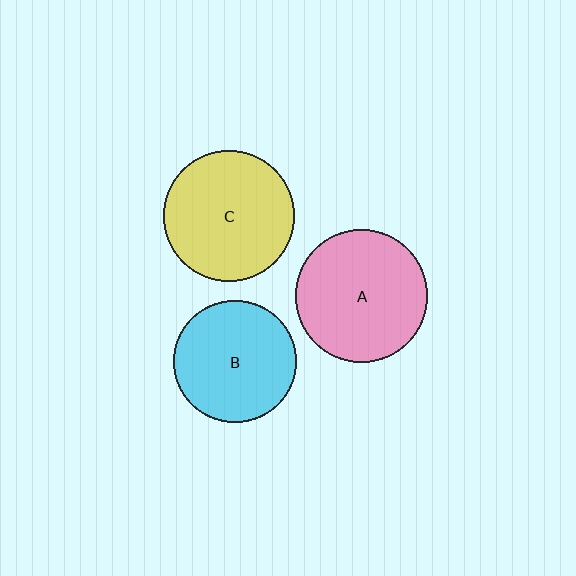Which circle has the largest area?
Circle A (pink).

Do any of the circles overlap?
No, none of the circles overlap.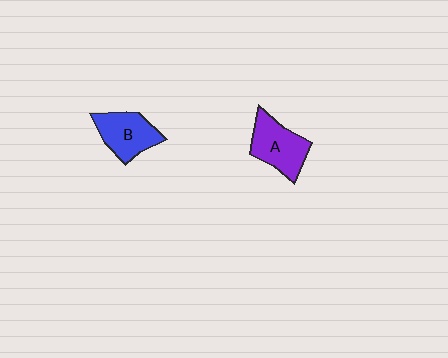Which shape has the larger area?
Shape A (purple).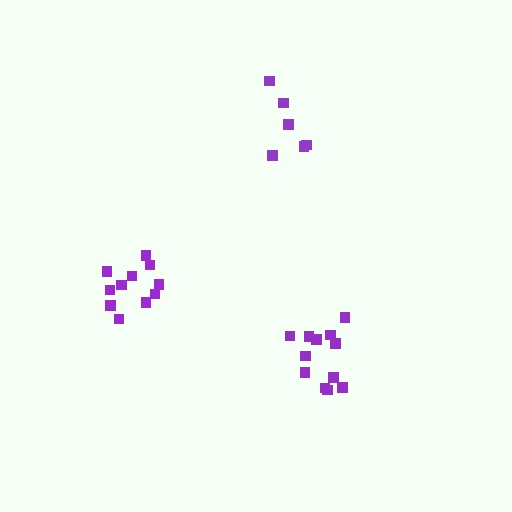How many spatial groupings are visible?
There are 3 spatial groupings.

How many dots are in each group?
Group 1: 12 dots, Group 2: 6 dots, Group 3: 11 dots (29 total).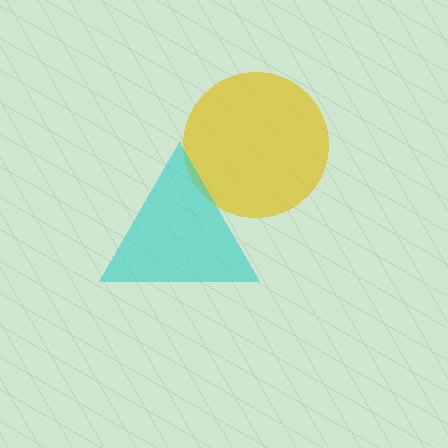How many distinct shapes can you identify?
There are 2 distinct shapes: a yellow circle, a cyan triangle.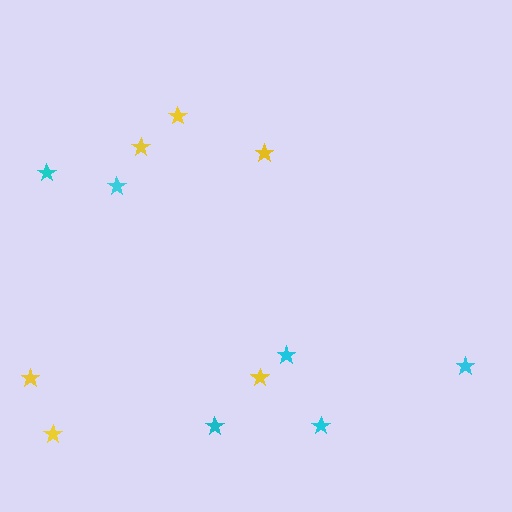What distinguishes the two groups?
There are 2 groups: one group of yellow stars (6) and one group of cyan stars (6).